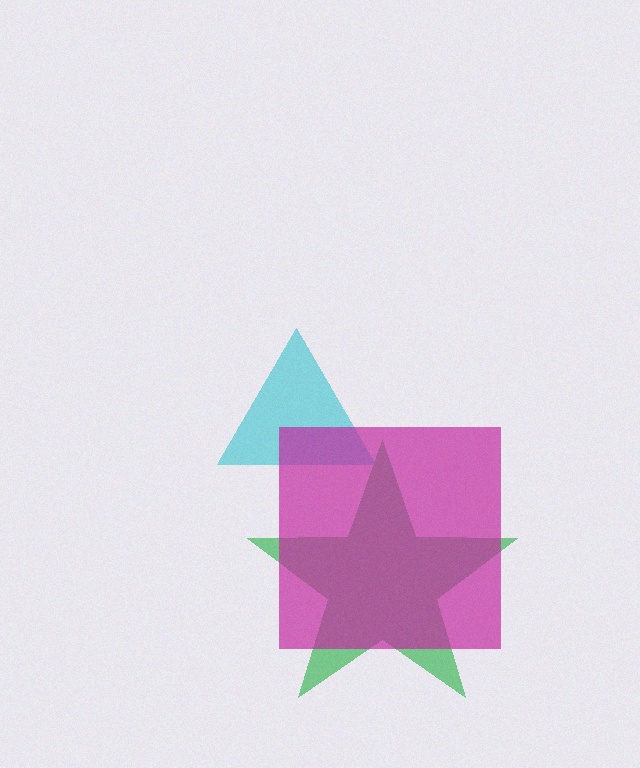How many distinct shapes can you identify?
There are 3 distinct shapes: a green star, a cyan triangle, a magenta square.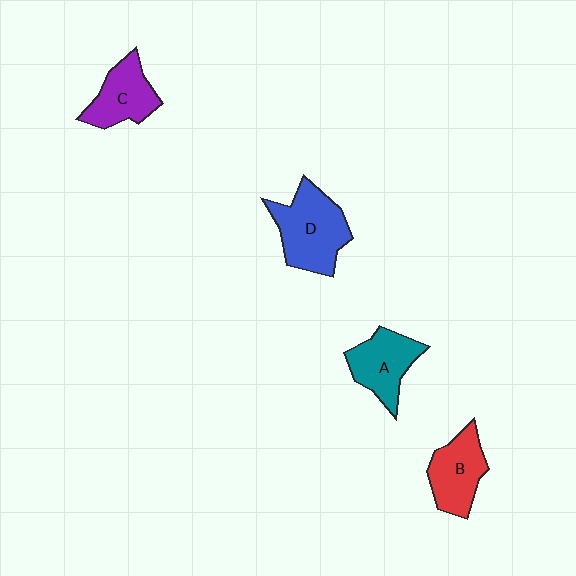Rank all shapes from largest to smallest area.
From largest to smallest: D (blue), A (teal), B (red), C (purple).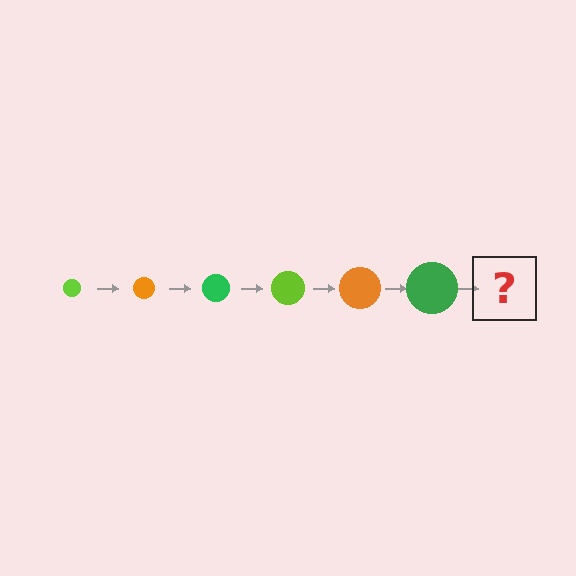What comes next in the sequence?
The next element should be a lime circle, larger than the previous one.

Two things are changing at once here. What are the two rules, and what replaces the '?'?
The two rules are that the circle grows larger each step and the color cycles through lime, orange, and green. The '?' should be a lime circle, larger than the previous one.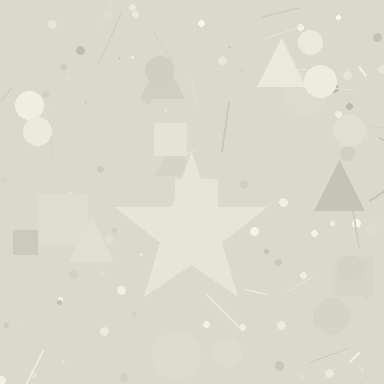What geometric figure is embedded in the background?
A star is embedded in the background.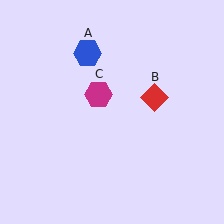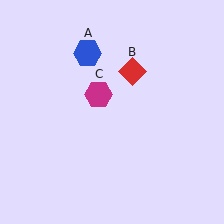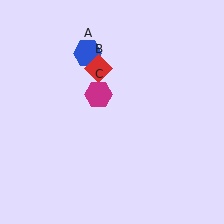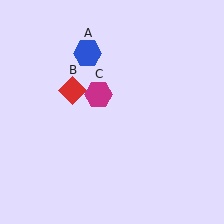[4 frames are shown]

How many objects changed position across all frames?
1 object changed position: red diamond (object B).